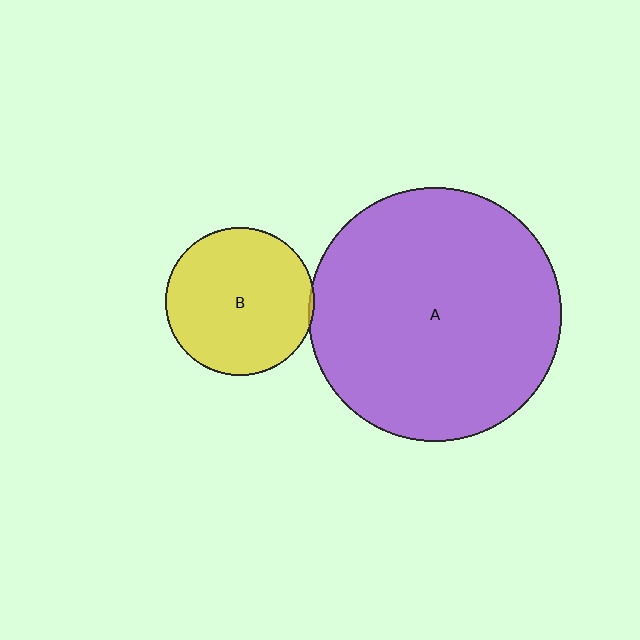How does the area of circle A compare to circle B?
Approximately 2.9 times.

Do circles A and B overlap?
Yes.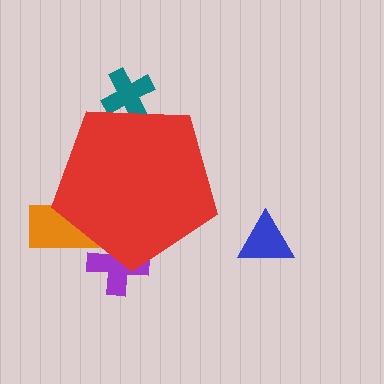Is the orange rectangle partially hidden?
Yes, the orange rectangle is partially hidden behind the red pentagon.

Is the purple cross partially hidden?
Yes, the purple cross is partially hidden behind the red pentagon.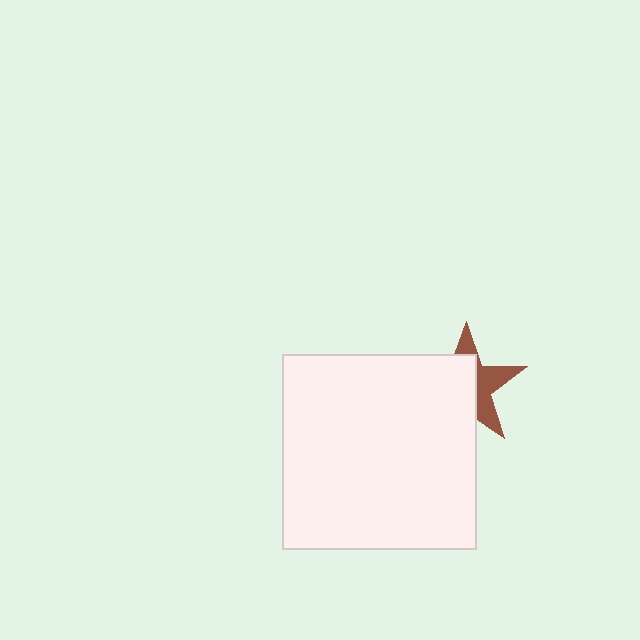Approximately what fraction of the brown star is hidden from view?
Roughly 60% of the brown star is hidden behind the white square.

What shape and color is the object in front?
The object in front is a white square.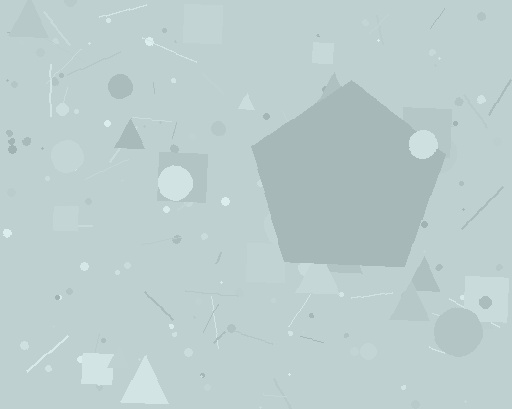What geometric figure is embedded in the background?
A pentagon is embedded in the background.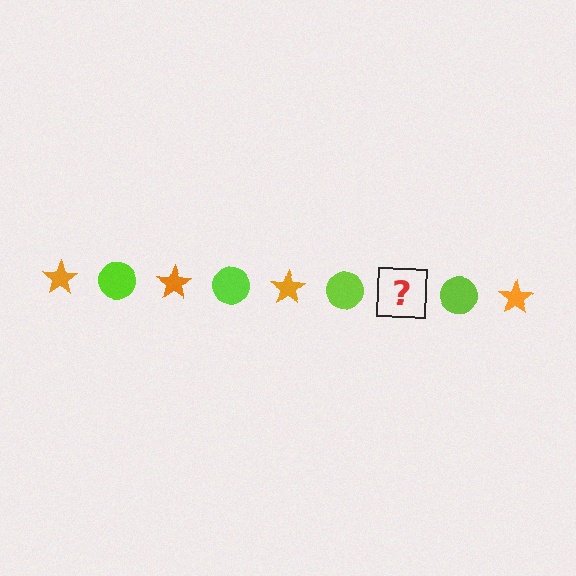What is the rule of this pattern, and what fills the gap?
The rule is that the pattern alternates between orange star and lime circle. The gap should be filled with an orange star.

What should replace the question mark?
The question mark should be replaced with an orange star.